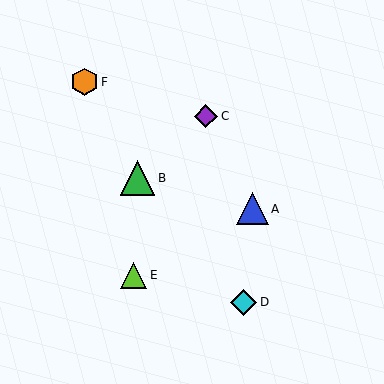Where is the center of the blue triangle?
The center of the blue triangle is at (252, 209).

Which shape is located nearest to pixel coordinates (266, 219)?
The blue triangle (labeled A) at (252, 209) is nearest to that location.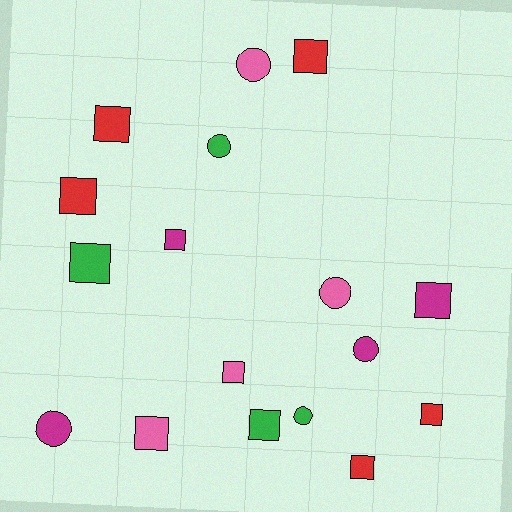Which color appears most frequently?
Red, with 5 objects.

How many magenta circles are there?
There are 2 magenta circles.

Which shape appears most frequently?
Square, with 11 objects.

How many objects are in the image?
There are 17 objects.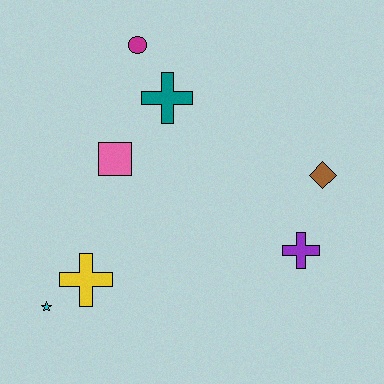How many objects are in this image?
There are 7 objects.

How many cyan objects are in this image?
There is 1 cyan object.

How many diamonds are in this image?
There is 1 diamond.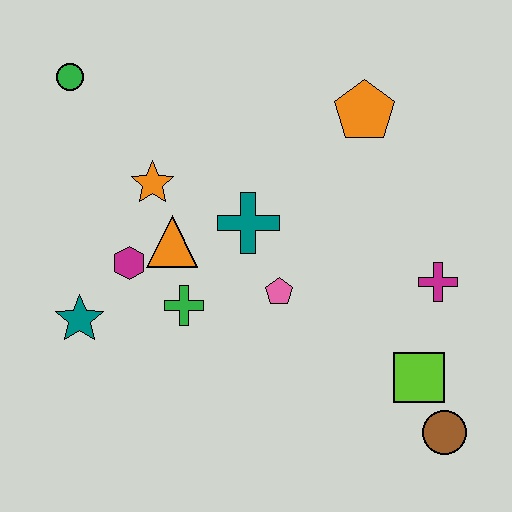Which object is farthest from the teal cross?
The brown circle is farthest from the teal cross.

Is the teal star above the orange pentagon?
No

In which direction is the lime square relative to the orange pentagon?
The lime square is below the orange pentagon.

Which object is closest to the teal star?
The magenta hexagon is closest to the teal star.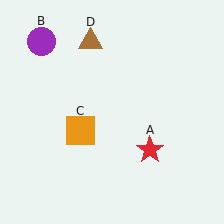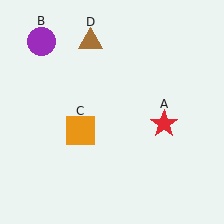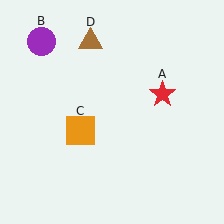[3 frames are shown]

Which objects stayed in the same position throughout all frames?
Purple circle (object B) and orange square (object C) and brown triangle (object D) remained stationary.